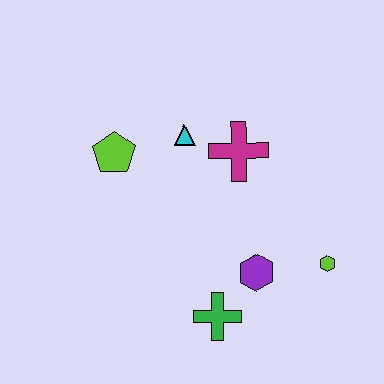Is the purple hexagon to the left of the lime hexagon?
Yes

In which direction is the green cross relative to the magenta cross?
The green cross is below the magenta cross.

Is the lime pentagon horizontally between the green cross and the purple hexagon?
No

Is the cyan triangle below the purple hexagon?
No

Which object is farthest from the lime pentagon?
The lime hexagon is farthest from the lime pentagon.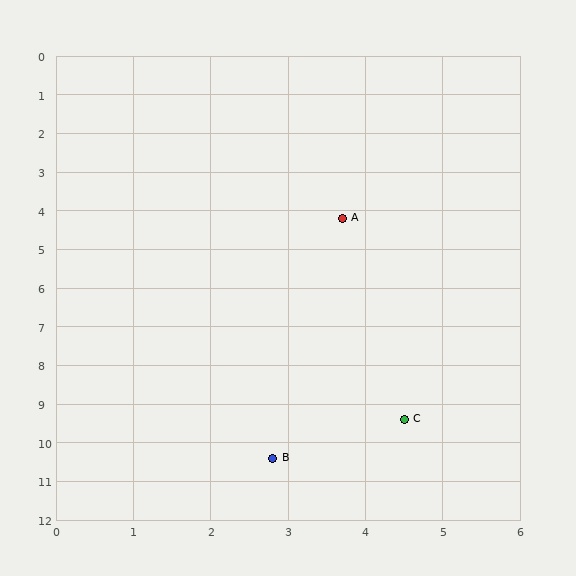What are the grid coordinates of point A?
Point A is at approximately (3.7, 4.2).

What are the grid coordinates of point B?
Point B is at approximately (2.8, 10.4).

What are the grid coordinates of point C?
Point C is at approximately (4.5, 9.4).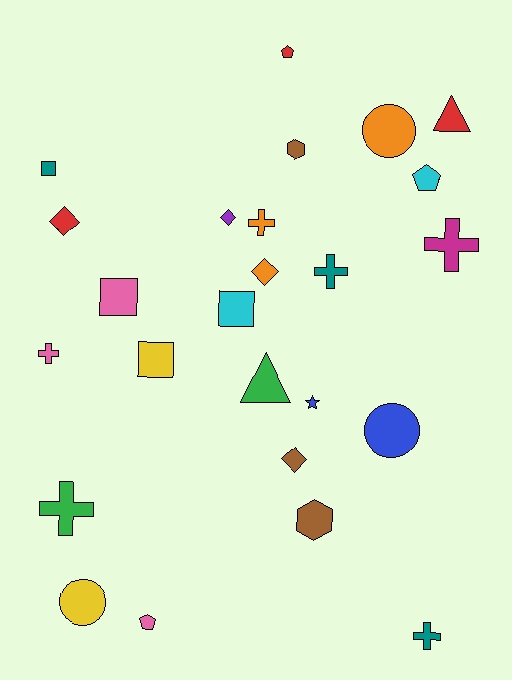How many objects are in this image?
There are 25 objects.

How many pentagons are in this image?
There are 3 pentagons.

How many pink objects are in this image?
There are 3 pink objects.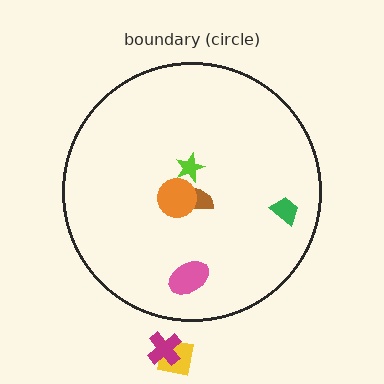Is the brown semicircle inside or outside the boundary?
Inside.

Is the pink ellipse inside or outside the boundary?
Inside.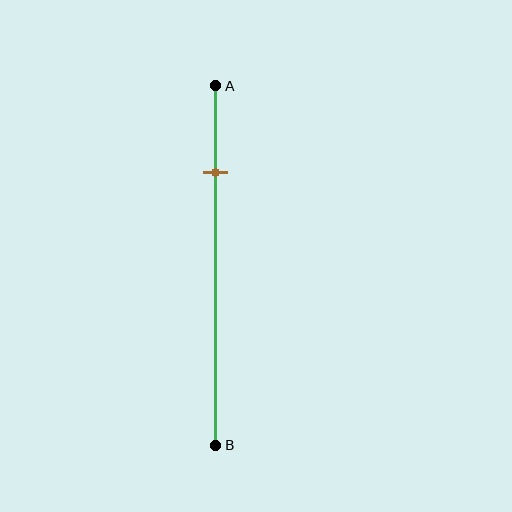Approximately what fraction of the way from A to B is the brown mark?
The brown mark is approximately 25% of the way from A to B.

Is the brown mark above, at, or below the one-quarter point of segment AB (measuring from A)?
The brown mark is approximately at the one-quarter point of segment AB.